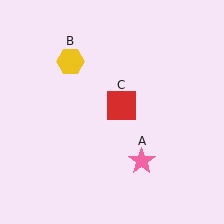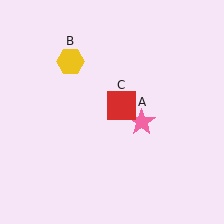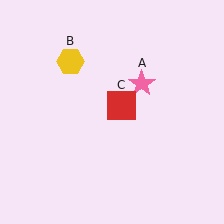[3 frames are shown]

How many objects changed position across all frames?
1 object changed position: pink star (object A).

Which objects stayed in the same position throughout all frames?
Yellow hexagon (object B) and red square (object C) remained stationary.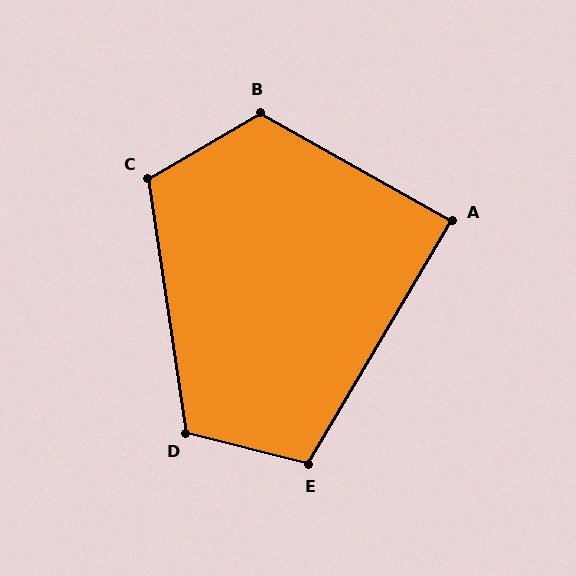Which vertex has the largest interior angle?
B, at approximately 120 degrees.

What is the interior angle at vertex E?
Approximately 106 degrees (obtuse).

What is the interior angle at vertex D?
Approximately 113 degrees (obtuse).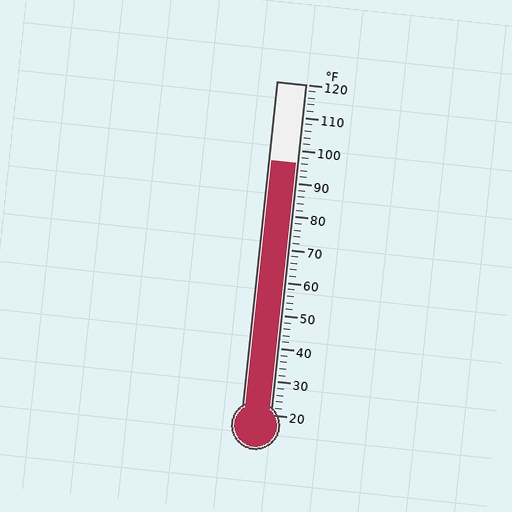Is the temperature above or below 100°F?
The temperature is below 100°F.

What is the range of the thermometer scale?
The thermometer scale ranges from 20°F to 120°F.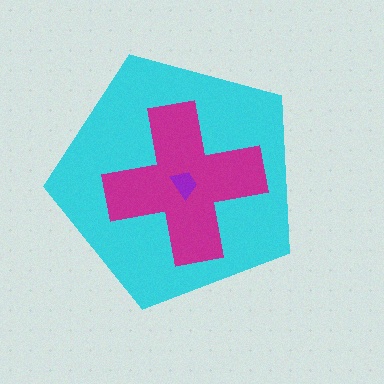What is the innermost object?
The purple trapezoid.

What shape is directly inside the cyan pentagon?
The magenta cross.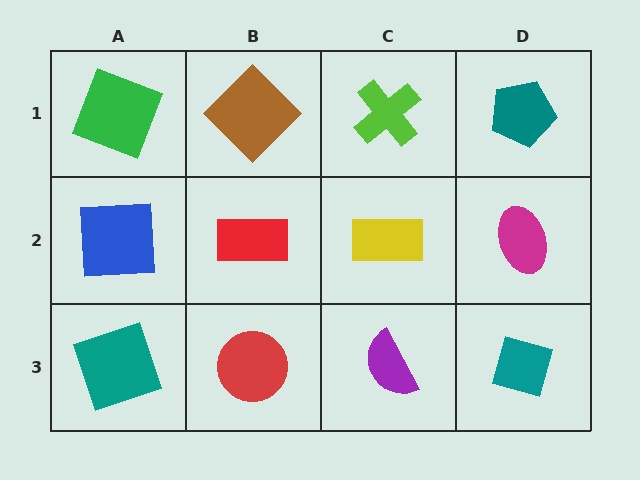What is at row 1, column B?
A brown diamond.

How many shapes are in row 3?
4 shapes.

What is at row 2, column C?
A yellow rectangle.